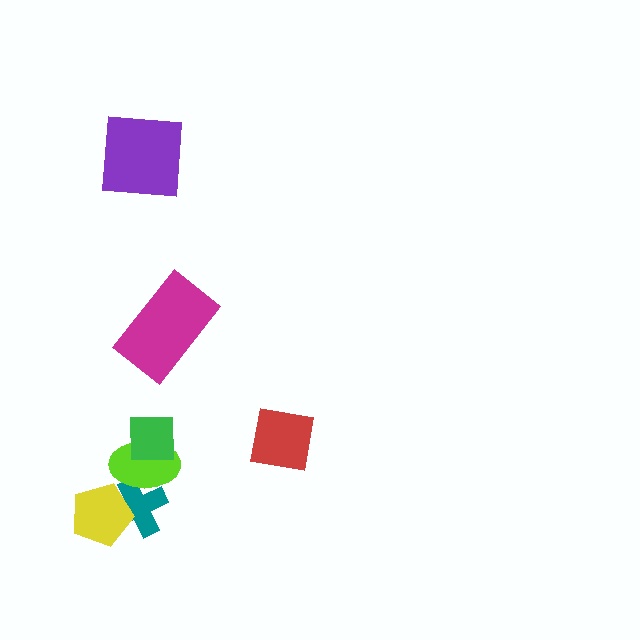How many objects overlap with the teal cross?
2 objects overlap with the teal cross.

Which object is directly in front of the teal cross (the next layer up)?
The lime ellipse is directly in front of the teal cross.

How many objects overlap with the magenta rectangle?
0 objects overlap with the magenta rectangle.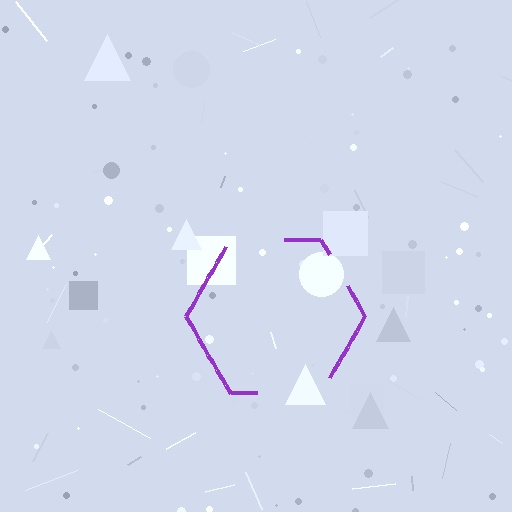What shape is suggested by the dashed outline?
The dashed outline suggests a hexagon.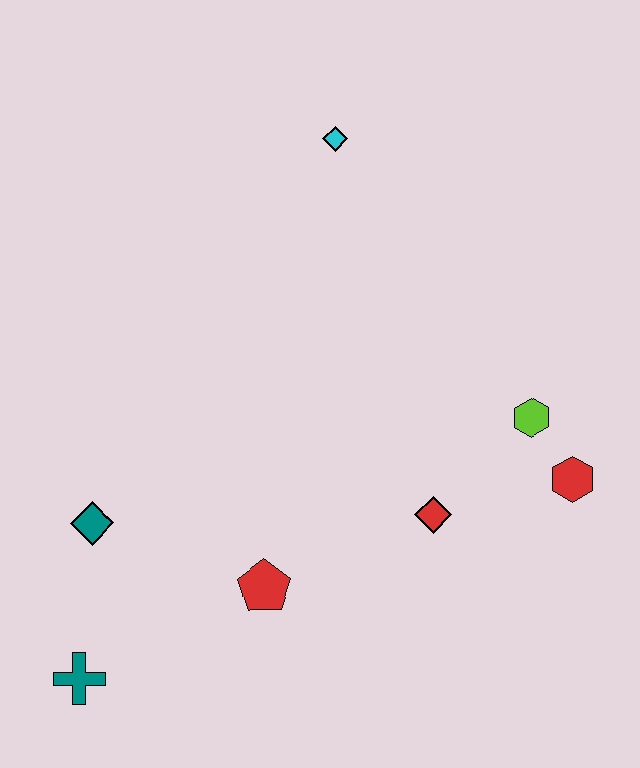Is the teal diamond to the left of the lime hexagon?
Yes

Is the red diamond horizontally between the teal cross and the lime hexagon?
Yes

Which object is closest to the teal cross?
The teal diamond is closest to the teal cross.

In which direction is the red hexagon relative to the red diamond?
The red hexagon is to the right of the red diamond.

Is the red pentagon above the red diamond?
No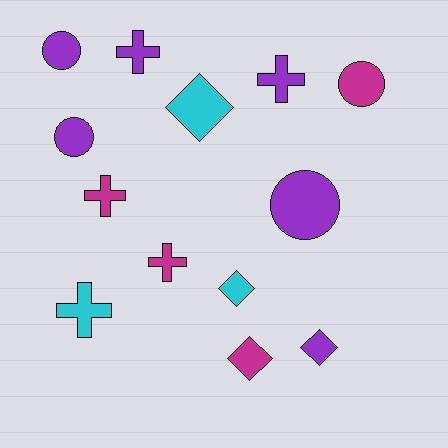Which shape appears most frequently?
Cross, with 5 objects.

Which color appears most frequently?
Purple, with 6 objects.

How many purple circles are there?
There are 3 purple circles.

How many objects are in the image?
There are 13 objects.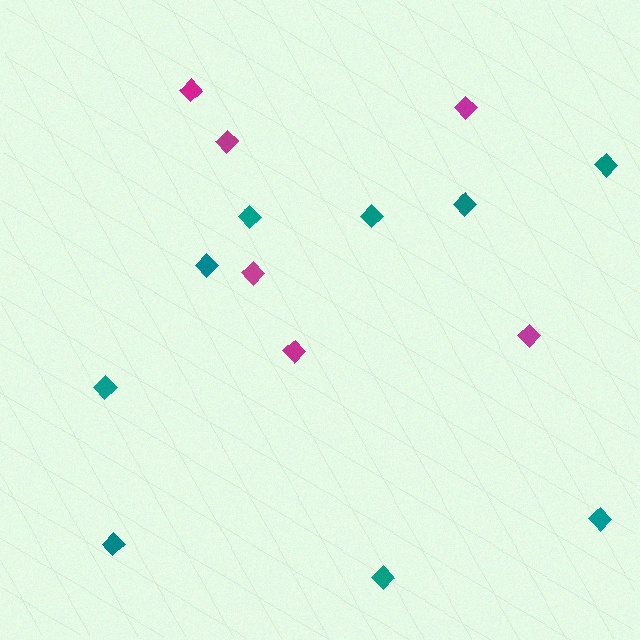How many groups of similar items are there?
There are 2 groups: one group of magenta diamonds (6) and one group of teal diamonds (9).